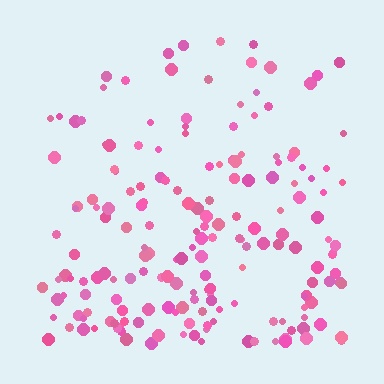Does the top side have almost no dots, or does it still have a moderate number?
Still a moderate number, just noticeably fewer than the bottom.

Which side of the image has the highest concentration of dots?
The bottom.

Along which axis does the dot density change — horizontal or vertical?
Vertical.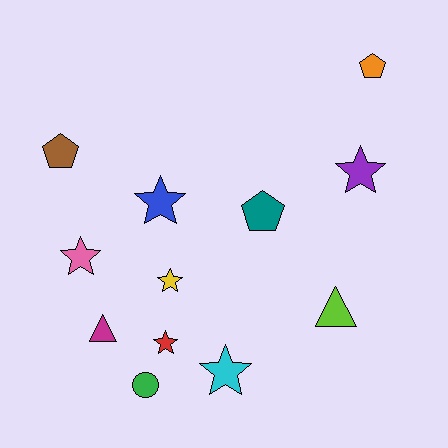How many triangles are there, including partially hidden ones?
There are 2 triangles.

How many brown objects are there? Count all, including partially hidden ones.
There is 1 brown object.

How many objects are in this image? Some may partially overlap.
There are 12 objects.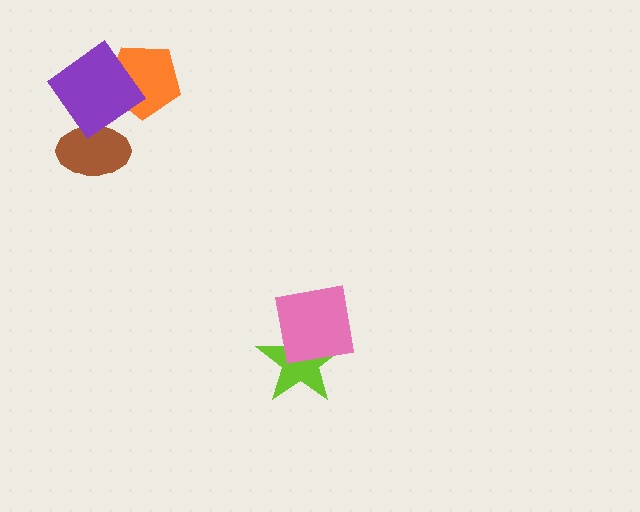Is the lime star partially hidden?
Yes, it is partially covered by another shape.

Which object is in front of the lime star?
The pink square is in front of the lime star.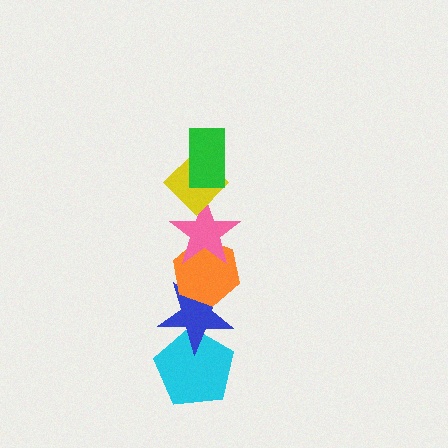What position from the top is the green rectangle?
The green rectangle is 1st from the top.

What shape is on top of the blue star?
The orange hexagon is on top of the blue star.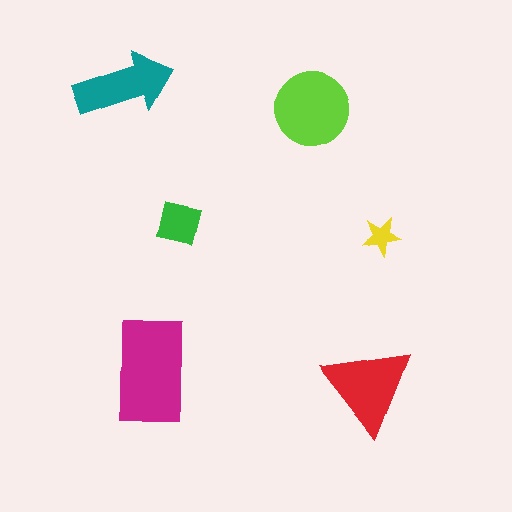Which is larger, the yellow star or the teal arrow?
The teal arrow.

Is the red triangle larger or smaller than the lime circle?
Smaller.